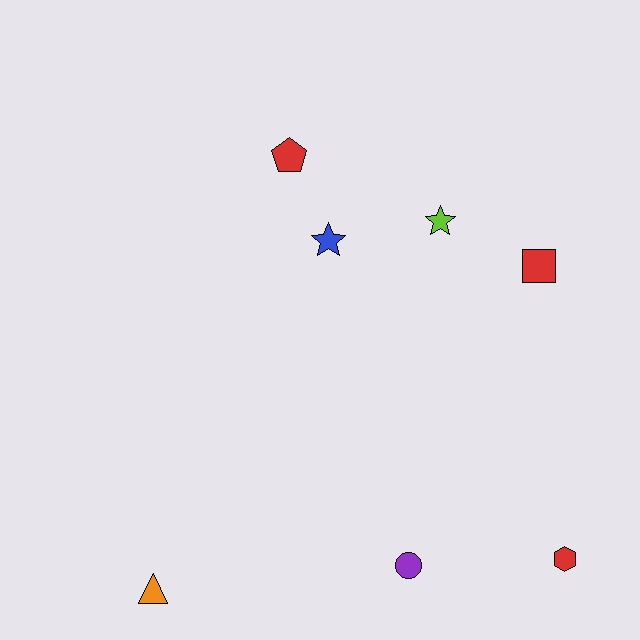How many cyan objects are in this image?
There are no cyan objects.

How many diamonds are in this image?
There are no diamonds.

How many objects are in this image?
There are 7 objects.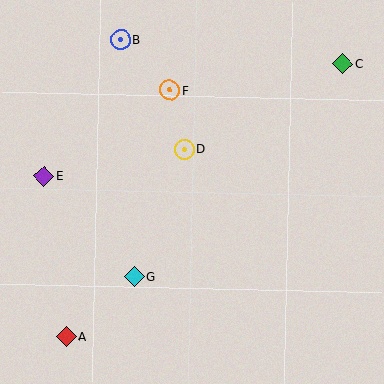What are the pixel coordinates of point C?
Point C is at (342, 64).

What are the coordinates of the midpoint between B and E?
The midpoint between B and E is at (82, 108).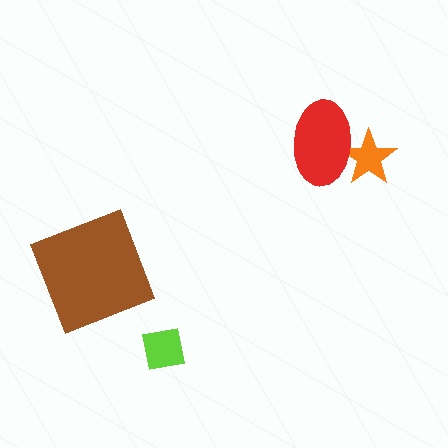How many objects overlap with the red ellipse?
1 object overlaps with the red ellipse.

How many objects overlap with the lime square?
0 objects overlap with the lime square.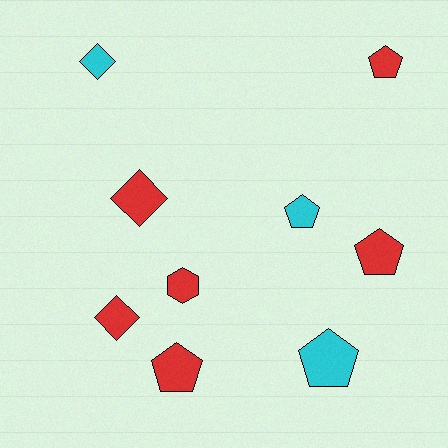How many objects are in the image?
There are 9 objects.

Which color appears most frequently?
Red, with 6 objects.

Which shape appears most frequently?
Pentagon, with 5 objects.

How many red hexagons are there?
There is 1 red hexagon.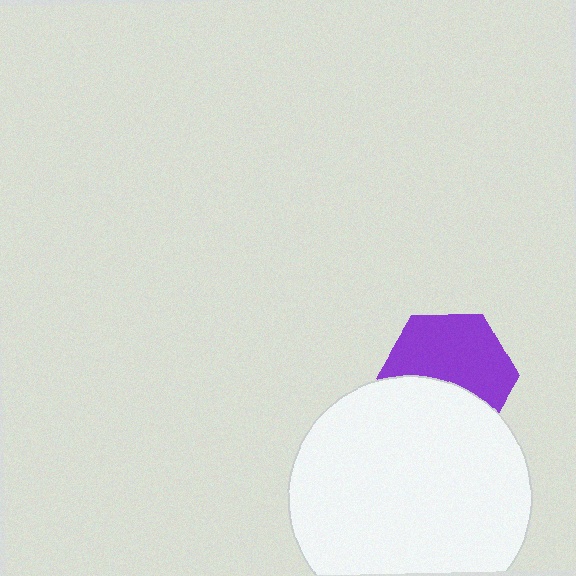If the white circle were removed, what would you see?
You would see the complete purple hexagon.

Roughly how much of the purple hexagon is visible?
About half of it is visible (roughly 59%).